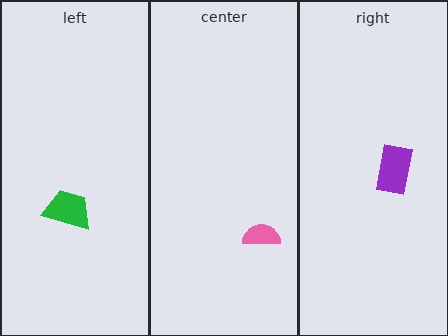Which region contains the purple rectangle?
The right region.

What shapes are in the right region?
The purple rectangle.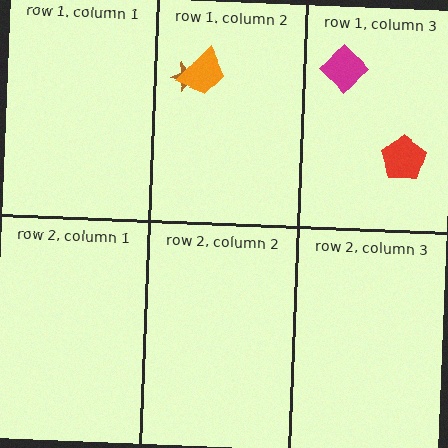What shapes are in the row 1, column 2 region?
The brown star, the orange trapezoid.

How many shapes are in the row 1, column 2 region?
2.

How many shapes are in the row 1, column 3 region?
2.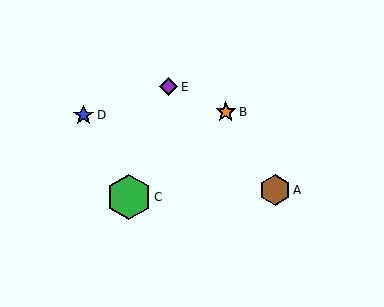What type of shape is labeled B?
Shape B is an orange star.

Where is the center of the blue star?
The center of the blue star is at (83, 115).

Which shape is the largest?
The green hexagon (labeled C) is the largest.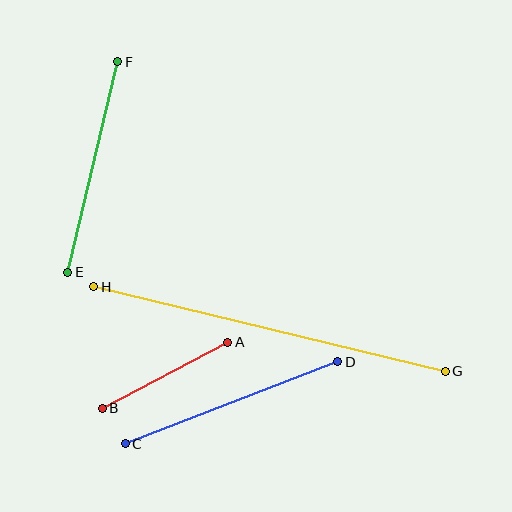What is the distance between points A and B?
The distance is approximately 142 pixels.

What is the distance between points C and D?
The distance is approximately 228 pixels.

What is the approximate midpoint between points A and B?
The midpoint is at approximately (165, 375) pixels.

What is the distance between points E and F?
The distance is approximately 216 pixels.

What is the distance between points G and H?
The distance is approximately 361 pixels.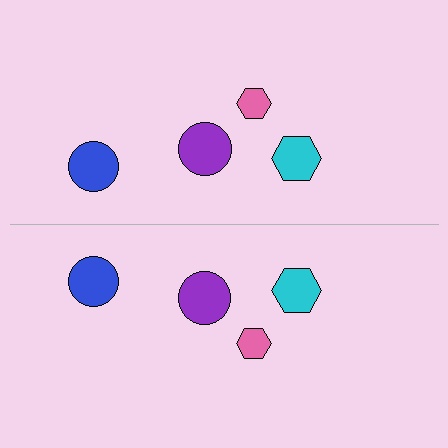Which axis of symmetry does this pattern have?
The pattern has a horizontal axis of symmetry running through the center of the image.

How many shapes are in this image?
There are 8 shapes in this image.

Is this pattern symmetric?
Yes, this pattern has bilateral (reflection) symmetry.